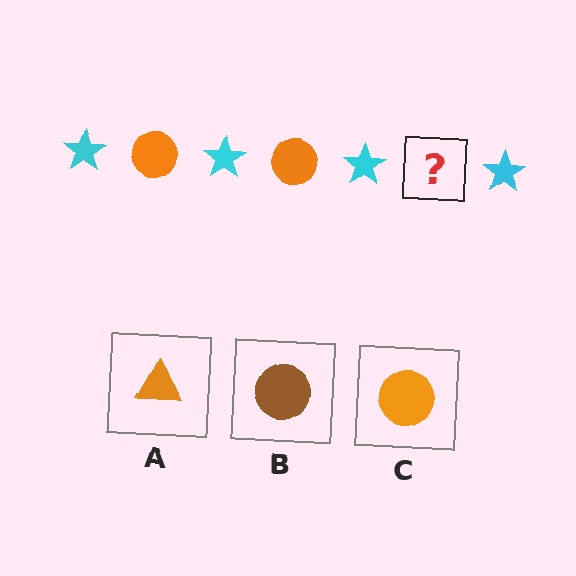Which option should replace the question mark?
Option C.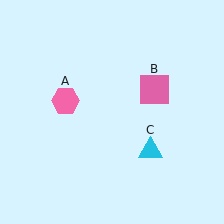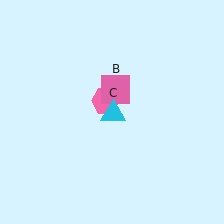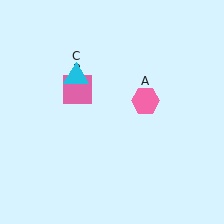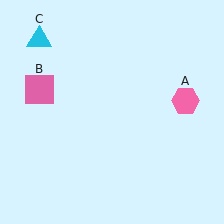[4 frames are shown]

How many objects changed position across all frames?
3 objects changed position: pink hexagon (object A), pink square (object B), cyan triangle (object C).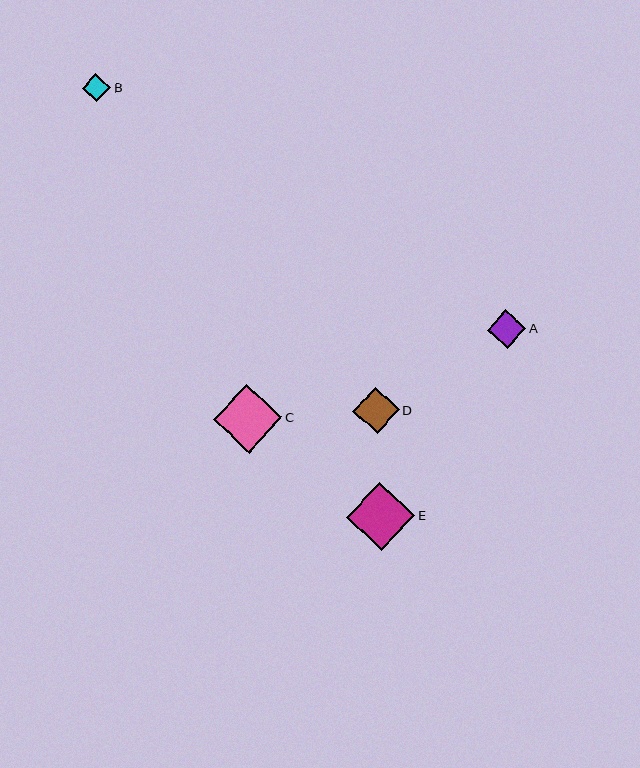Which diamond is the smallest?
Diamond B is the smallest with a size of approximately 28 pixels.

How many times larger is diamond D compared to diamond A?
Diamond D is approximately 1.2 times the size of diamond A.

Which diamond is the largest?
Diamond E is the largest with a size of approximately 69 pixels.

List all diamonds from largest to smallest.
From largest to smallest: E, C, D, A, B.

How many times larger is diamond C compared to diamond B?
Diamond C is approximately 2.4 times the size of diamond B.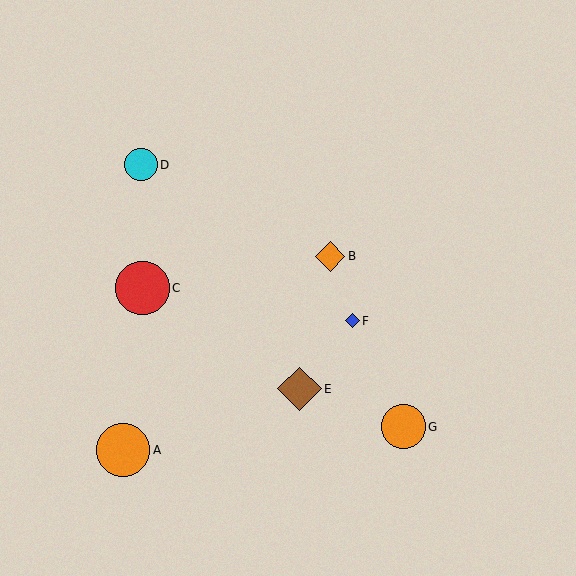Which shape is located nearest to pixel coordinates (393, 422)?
The orange circle (labeled G) at (403, 427) is nearest to that location.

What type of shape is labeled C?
Shape C is a red circle.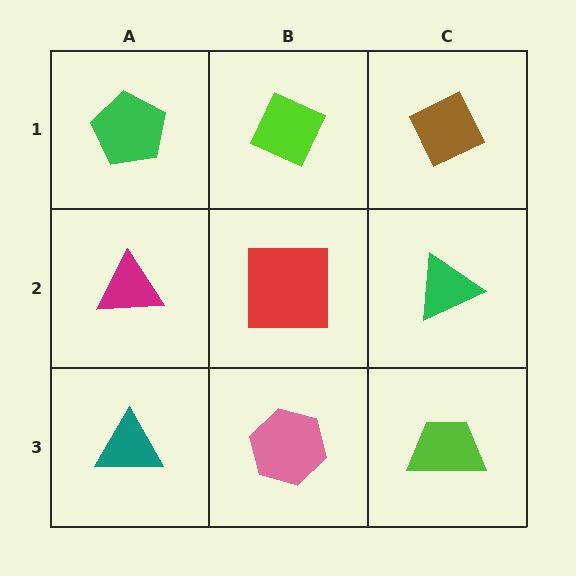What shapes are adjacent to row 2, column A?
A green pentagon (row 1, column A), a teal triangle (row 3, column A), a red square (row 2, column B).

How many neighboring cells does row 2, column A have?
3.